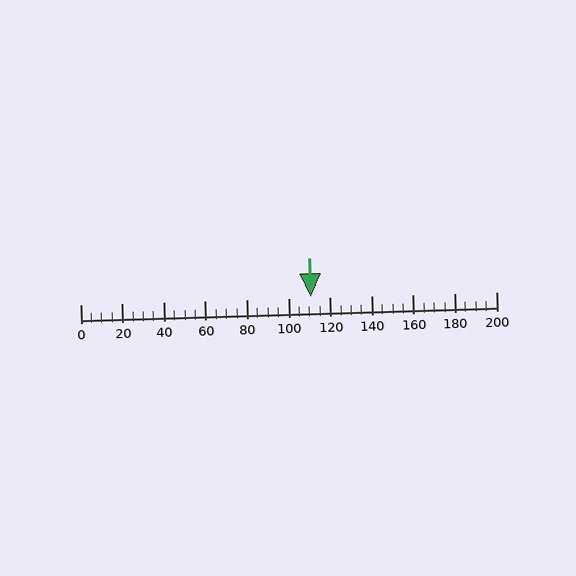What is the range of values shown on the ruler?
The ruler shows values from 0 to 200.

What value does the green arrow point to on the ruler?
The green arrow points to approximately 111.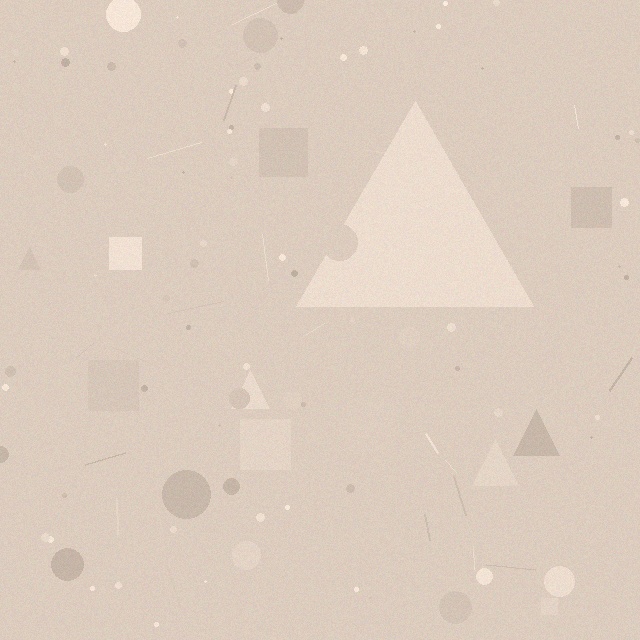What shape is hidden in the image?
A triangle is hidden in the image.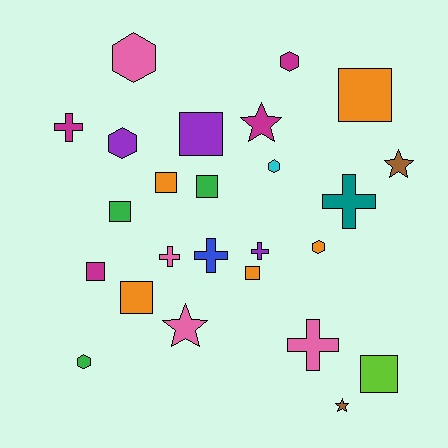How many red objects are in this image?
There are no red objects.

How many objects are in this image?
There are 25 objects.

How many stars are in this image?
There are 4 stars.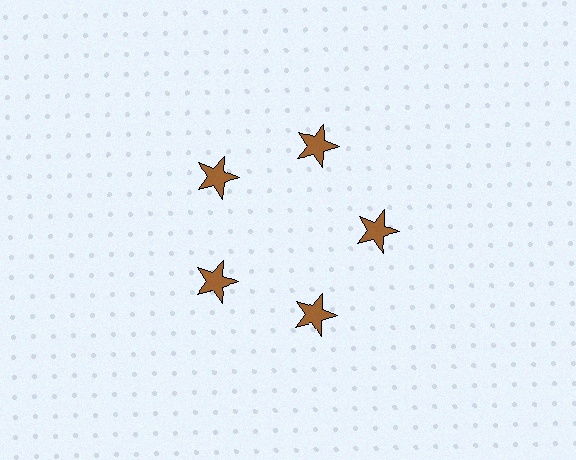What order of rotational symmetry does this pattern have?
This pattern has 5-fold rotational symmetry.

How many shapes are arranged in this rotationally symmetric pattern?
There are 5 shapes, arranged in 5 groups of 1.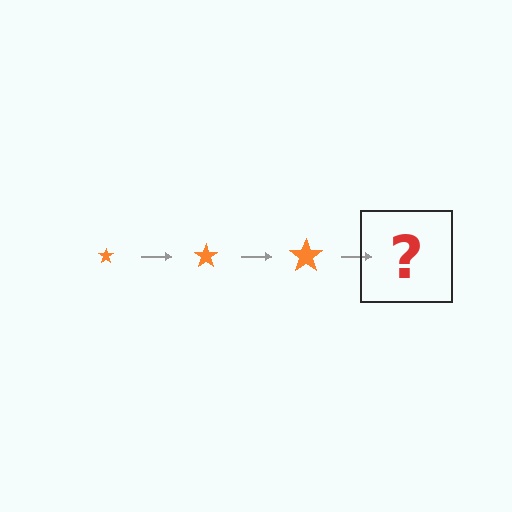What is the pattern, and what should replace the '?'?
The pattern is that the star gets progressively larger each step. The '?' should be an orange star, larger than the previous one.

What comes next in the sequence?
The next element should be an orange star, larger than the previous one.